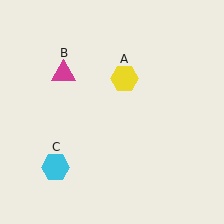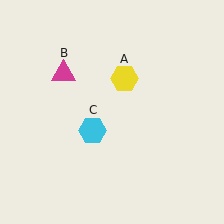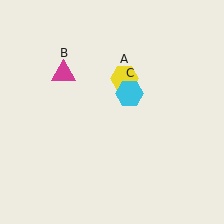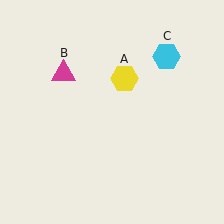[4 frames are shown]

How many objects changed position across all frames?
1 object changed position: cyan hexagon (object C).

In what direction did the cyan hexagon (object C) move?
The cyan hexagon (object C) moved up and to the right.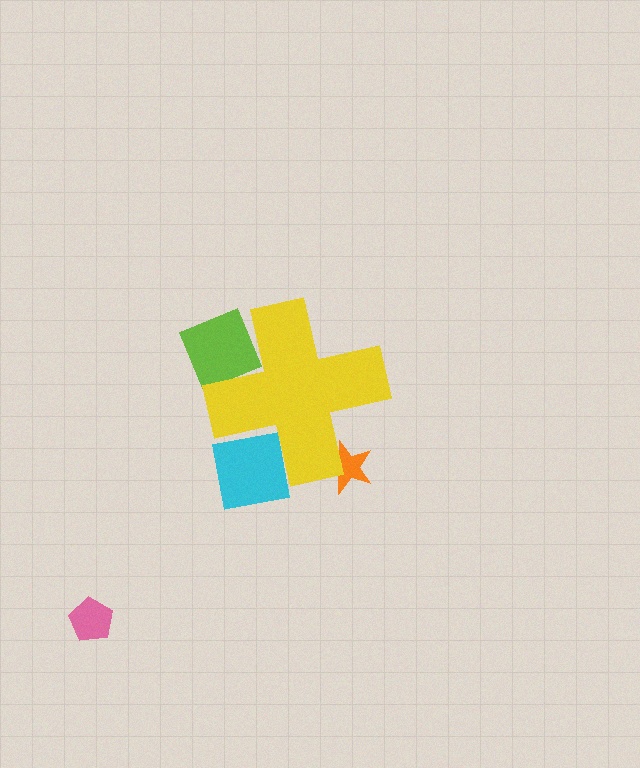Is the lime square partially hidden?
Yes, the lime square is partially hidden behind the yellow cross.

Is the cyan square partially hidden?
Yes, the cyan square is partially hidden behind the yellow cross.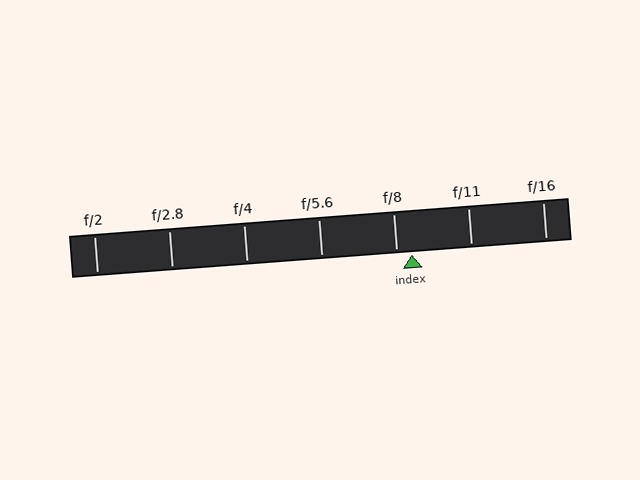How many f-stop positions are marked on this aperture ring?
There are 7 f-stop positions marked.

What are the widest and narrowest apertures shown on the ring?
The widest aperture shown is f/2 and the narrowest is f/16.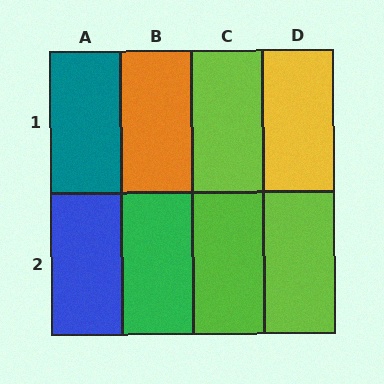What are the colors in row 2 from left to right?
Blue, green, lime, lime.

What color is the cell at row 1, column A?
Teal.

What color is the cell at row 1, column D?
Yellow.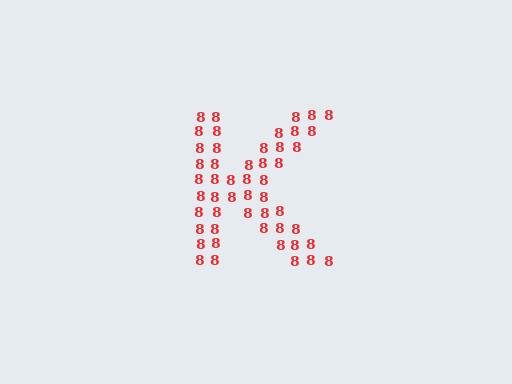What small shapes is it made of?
It is made of small digit 8's.